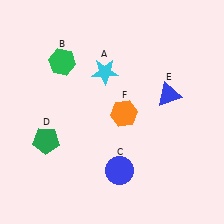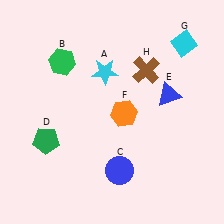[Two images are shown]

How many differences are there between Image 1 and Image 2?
There are 2 differences between the two images.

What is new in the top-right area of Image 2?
A cyan diamond (G) was added in the top-right area of Image 2.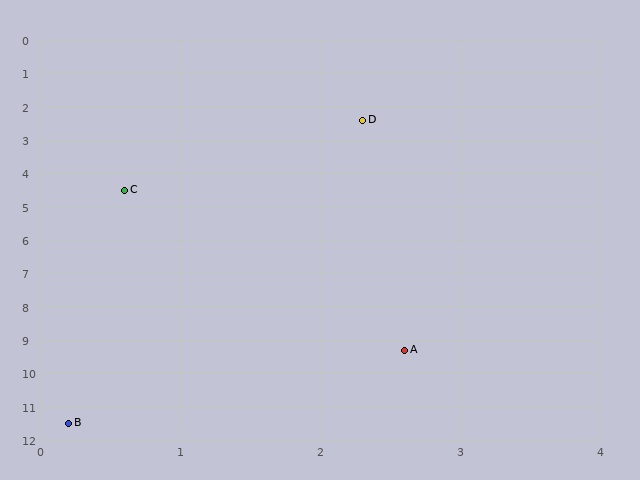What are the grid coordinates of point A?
Point A is at approximately (2.6, 9.3).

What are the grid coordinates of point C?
Point C is at approximately (0.6, 4.5).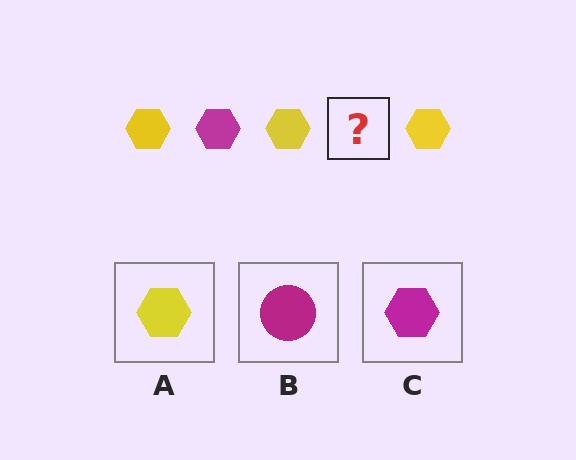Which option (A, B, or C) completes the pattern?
C.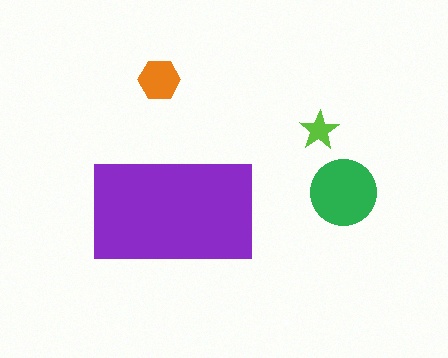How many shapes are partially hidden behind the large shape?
0 shapes are partially hidden.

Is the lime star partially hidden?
No, the lime star is fully visible.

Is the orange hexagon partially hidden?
No, the orange hexagon is fully visible.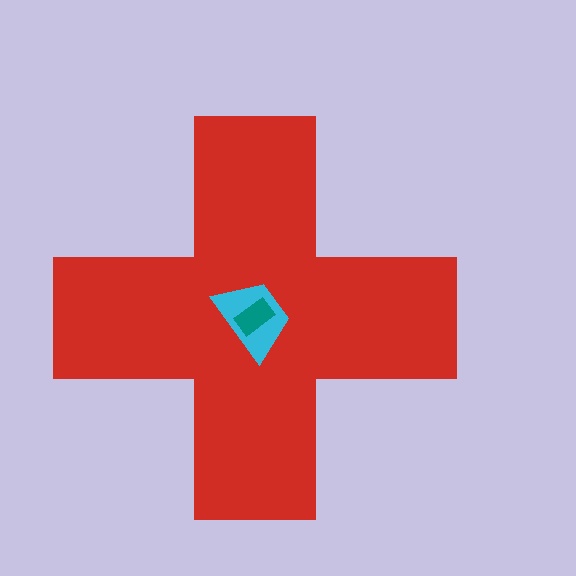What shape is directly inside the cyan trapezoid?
The teal rectangle.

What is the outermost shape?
The red cross.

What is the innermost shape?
The teal rectangle.